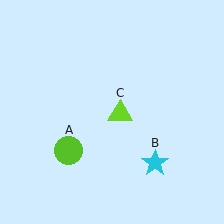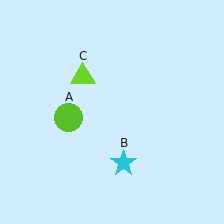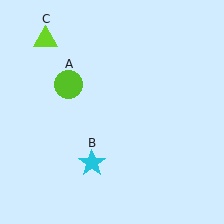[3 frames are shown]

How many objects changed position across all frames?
3 objects changed position: lime circle (object A), cyan star (object B), lime triangle (object C).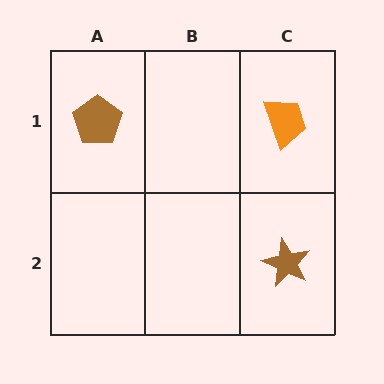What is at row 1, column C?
An orange trapezoid.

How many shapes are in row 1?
2 shapes.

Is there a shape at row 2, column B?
No, that cell is empty.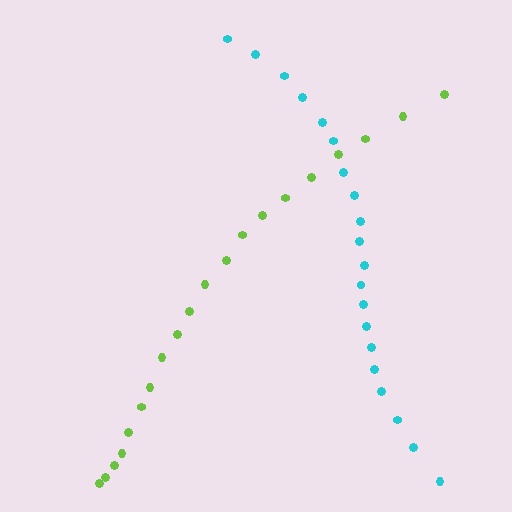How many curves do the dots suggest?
There are 2 distinct paths.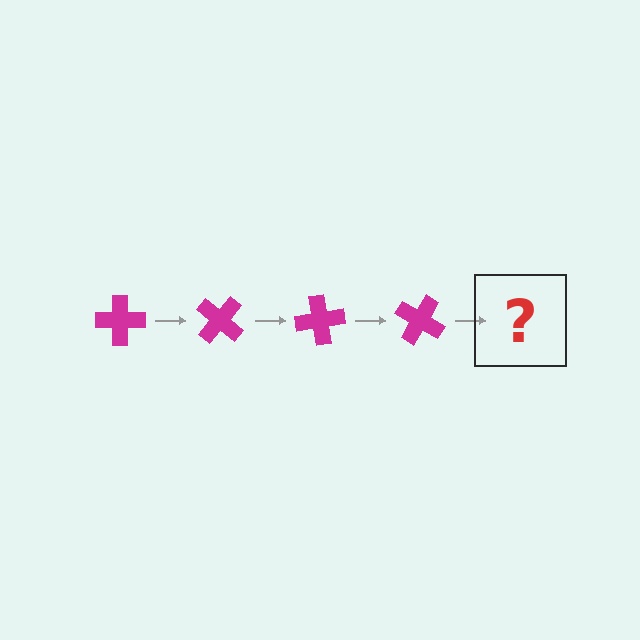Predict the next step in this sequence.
The next step is a magenta cross rotated 160 degrees.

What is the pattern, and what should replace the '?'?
The pattern is that the cross rotates 40 degrees each step. The '?' should be a magenta cross rotated 160 degrees.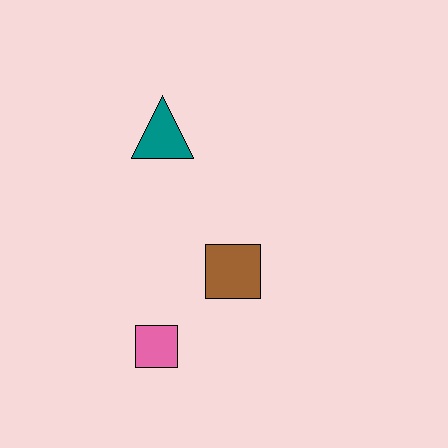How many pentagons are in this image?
There are no pentagons.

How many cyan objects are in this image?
There are no cyan objects.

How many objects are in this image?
There are 3 objects.